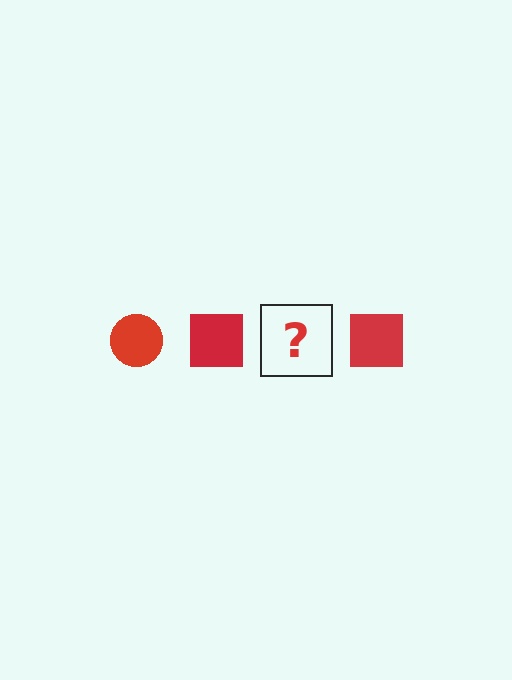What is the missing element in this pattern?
The missing element is a red circle.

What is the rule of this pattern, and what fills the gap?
The rule is that the pattern cycles through circle, square shapes in red. The gap should be filled with a red circle.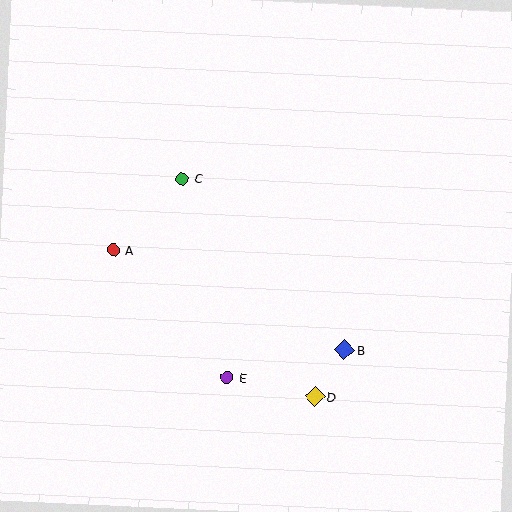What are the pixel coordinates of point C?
Point C is at (182, 179).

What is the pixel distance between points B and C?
The distance between B and C is 236 pixels.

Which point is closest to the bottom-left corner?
Point E is closest to the bottom-left corner.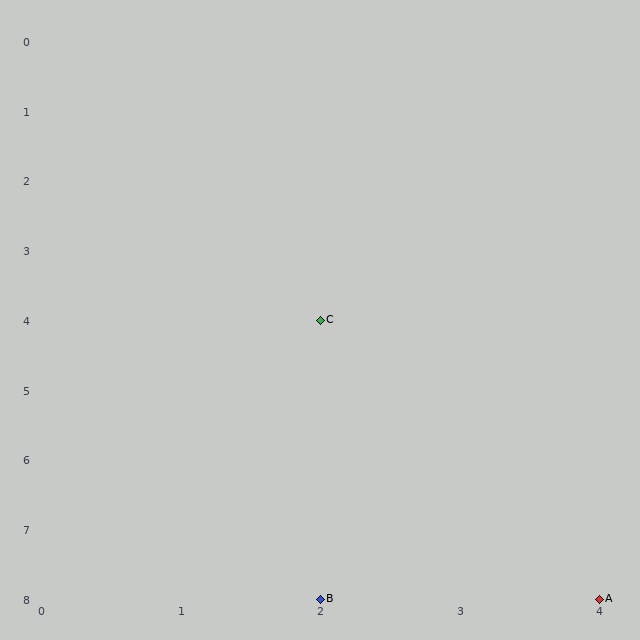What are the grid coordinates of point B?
Point B is at grid coordinates (2, 8).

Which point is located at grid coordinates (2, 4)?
Point C is at (2, 4).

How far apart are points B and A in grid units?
Points B and A are 2 columns apart.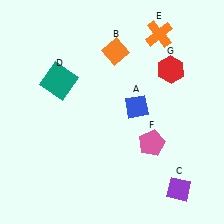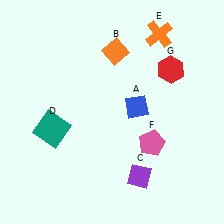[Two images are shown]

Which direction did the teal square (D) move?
The teal square (D) moved down.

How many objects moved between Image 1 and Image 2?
2 objects moved between the two images.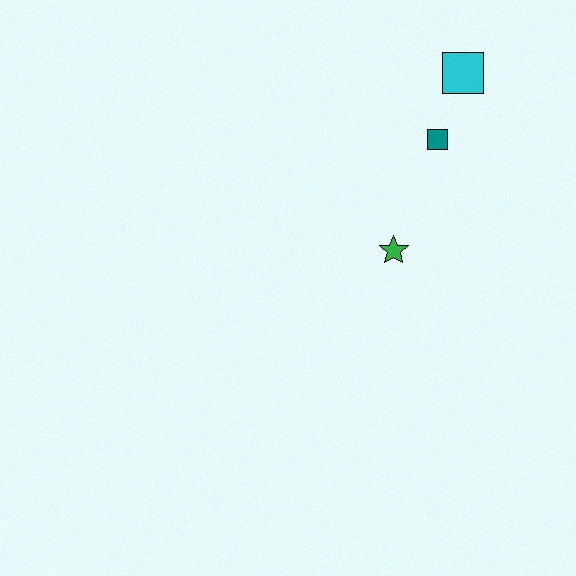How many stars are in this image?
There is 1 star.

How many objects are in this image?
There are 3 objects.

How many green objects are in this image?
There is 1 green object.